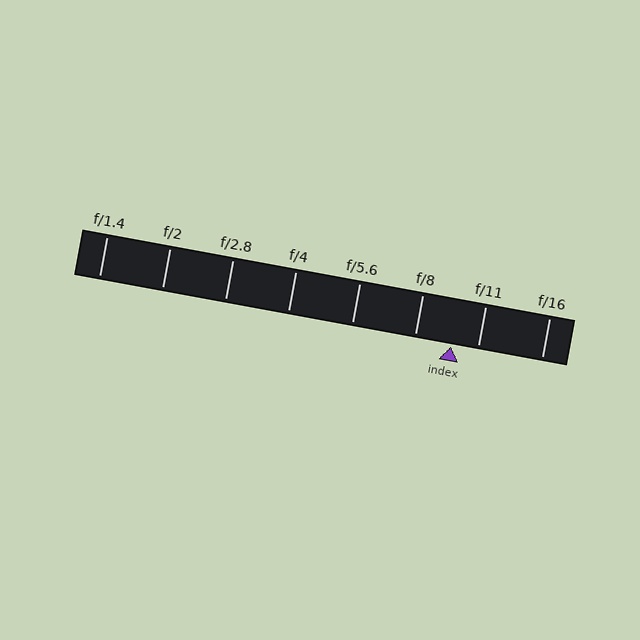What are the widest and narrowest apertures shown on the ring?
The widest aperture shown is f/1.4 and the narrowest is f/16.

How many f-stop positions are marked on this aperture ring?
There are 8 f-stop positions marked.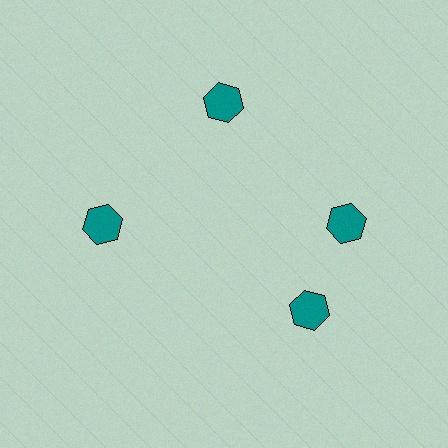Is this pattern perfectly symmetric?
No. The 4 teal hexagons are arranged in a ring, but one element near the 6 o'clock position is rotated out of alignment along the ring, breaking the 4-fold rotational symmetry.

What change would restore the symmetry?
The symmetry would be restored by rotating it back into even spacing with its neighbors so that all 4 hexagons sit at equal angles and equal distance from the center.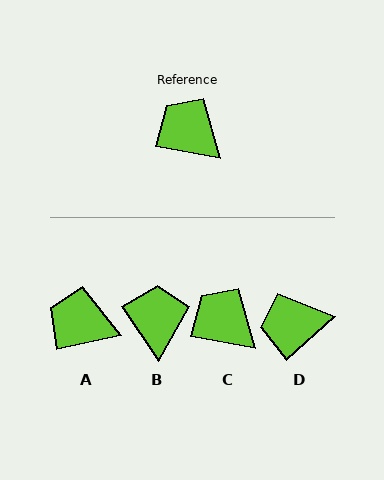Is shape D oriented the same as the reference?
No, it is off by about 53 degrees.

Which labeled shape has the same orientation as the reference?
C.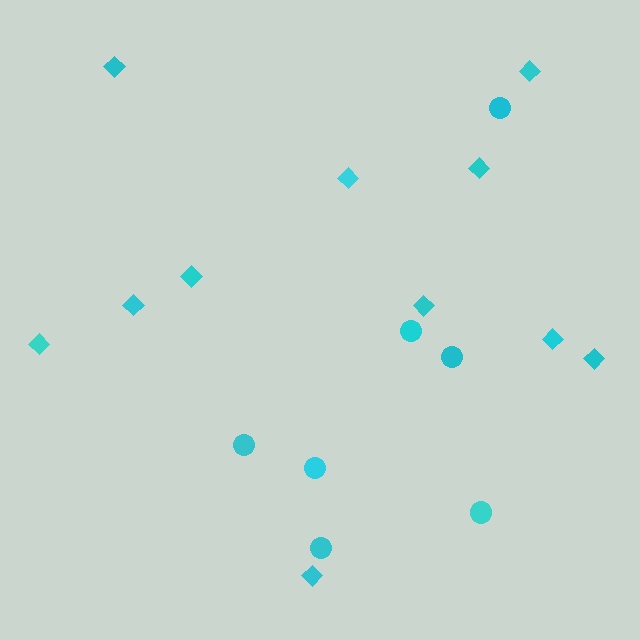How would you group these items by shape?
There are 2 groups: one group of circles (7) and one group of diamonds (11).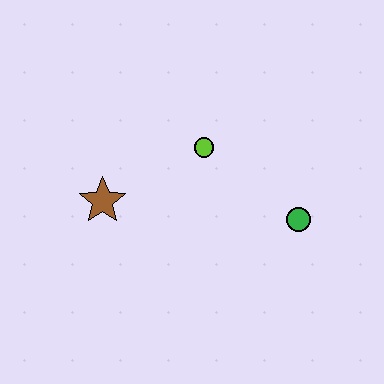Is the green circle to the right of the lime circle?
Yes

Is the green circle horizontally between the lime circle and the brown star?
No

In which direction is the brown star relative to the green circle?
The brown star is to the left of the green circle.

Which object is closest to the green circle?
The lime circle is closest to the green circle.